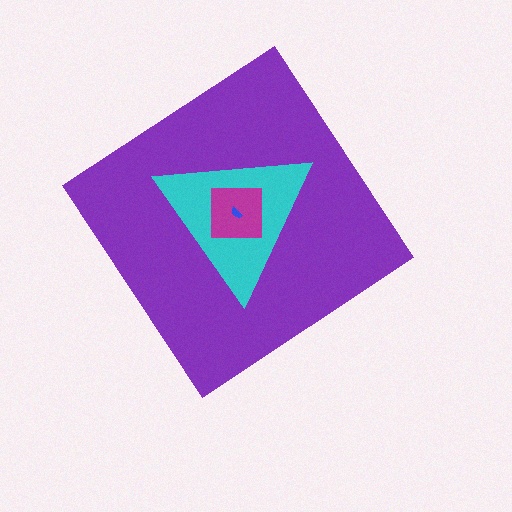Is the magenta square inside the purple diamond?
Yes.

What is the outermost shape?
The purple diamond.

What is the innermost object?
The blue semicircle.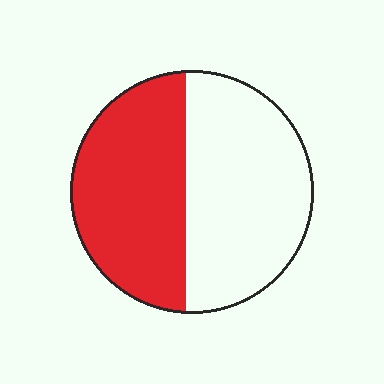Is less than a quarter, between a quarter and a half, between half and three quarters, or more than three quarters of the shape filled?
Between a quarter and a half.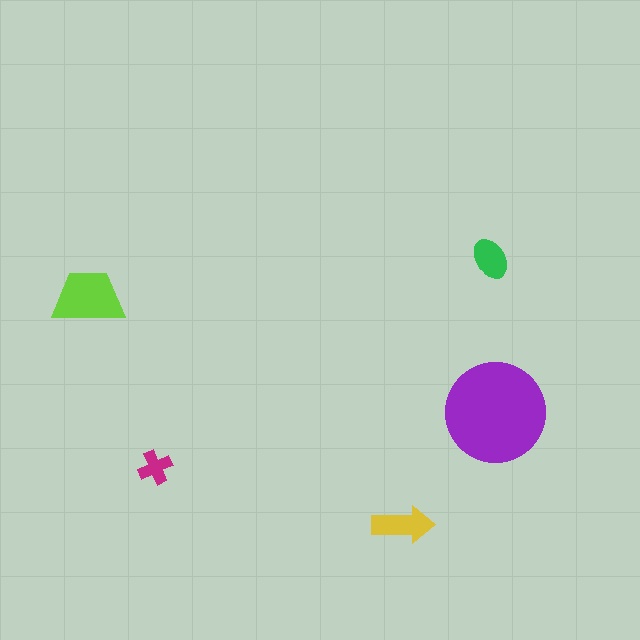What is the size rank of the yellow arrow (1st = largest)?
3rd.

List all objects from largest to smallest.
The purple circle, the lime trapezoid, the yellow arrow, the green ellipse, the magenta cross.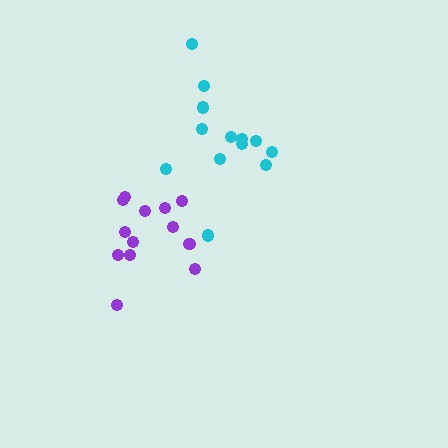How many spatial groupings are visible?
There are 2 spatial groupings.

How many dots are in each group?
Group 1: 13 dots, Group 2: 13 dots (26 total).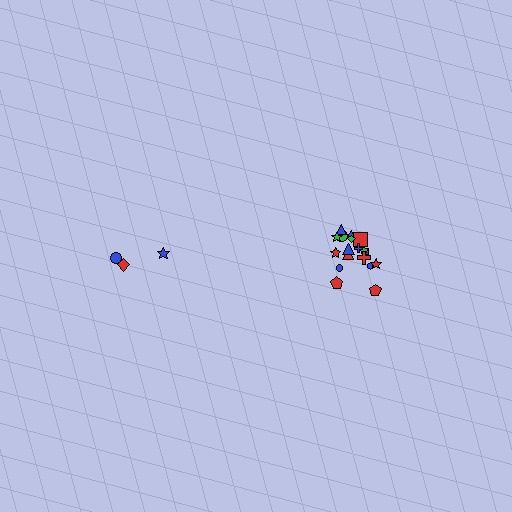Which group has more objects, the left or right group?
The right group.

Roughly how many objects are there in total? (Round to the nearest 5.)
Roughly 20 objects in total.